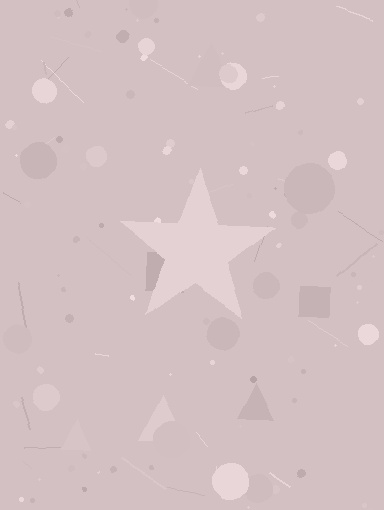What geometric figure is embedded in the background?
A star is embedded in the background.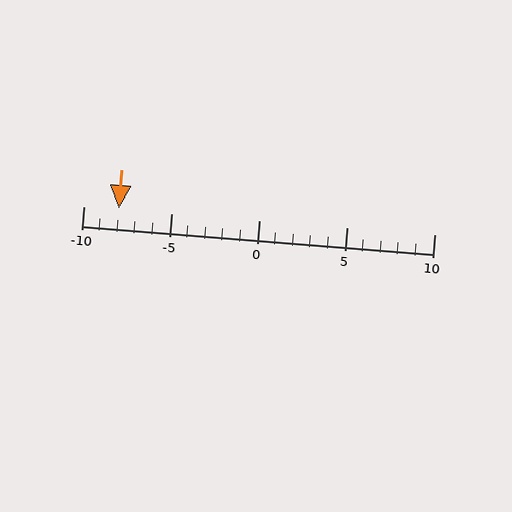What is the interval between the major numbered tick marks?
The major tick marks are spaced 5 units apart.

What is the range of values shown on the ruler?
The ruler shows values from -10 to 10.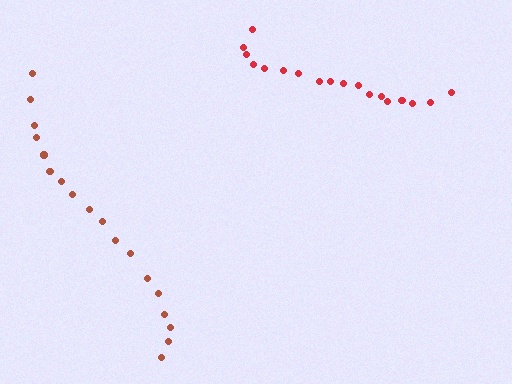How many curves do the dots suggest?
There are 2 distinct paths.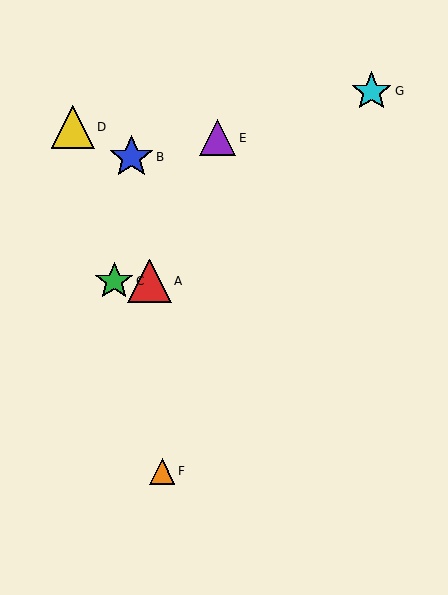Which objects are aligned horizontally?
Objects A, C are aligned horizontally.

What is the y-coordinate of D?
Object D is at y≈127.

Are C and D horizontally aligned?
No, C is at y≈281 and D is at y≈127.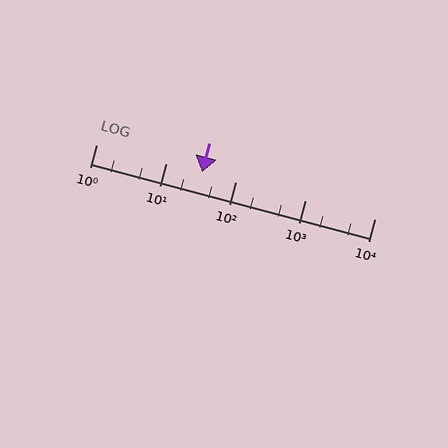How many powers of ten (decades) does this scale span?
The scale spans 4 decades, from 1 to 10000.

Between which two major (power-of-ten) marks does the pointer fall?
The pointer is between 10 and 100.